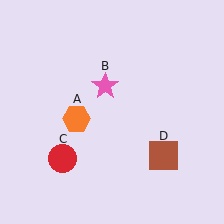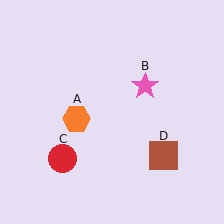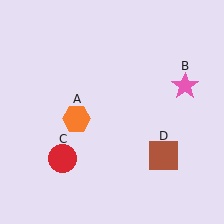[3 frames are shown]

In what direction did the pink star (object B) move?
The pink star (object B) moved right.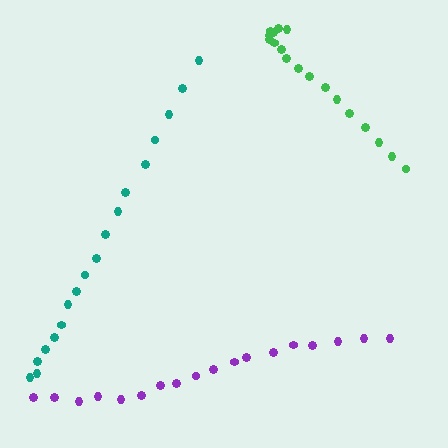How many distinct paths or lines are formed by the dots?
There are 3 distinct paths.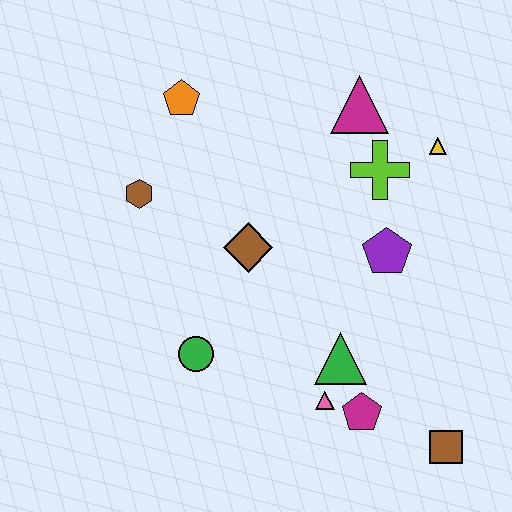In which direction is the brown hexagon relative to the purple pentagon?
The brown hexagon is to the left of the purple pentagon.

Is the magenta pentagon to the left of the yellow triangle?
Yes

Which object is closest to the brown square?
The magenta pentagon is closest to the brown square.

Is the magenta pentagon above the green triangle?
No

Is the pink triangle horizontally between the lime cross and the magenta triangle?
No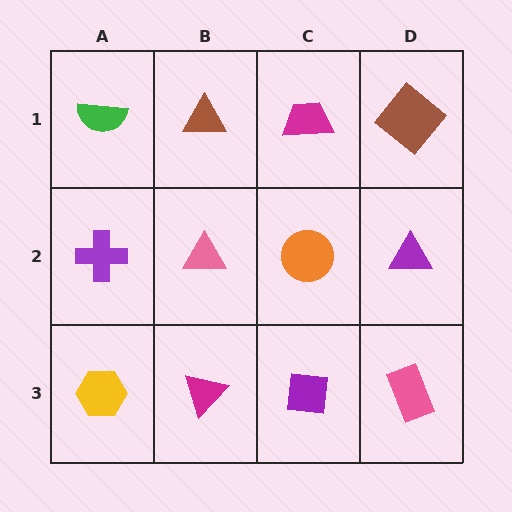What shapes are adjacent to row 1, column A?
A purple cross (row 2, column A), a brown triangle (row 1, column B).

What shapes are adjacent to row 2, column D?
A brown diamond (row 1, column D), a pink rectangle (row 3, column D), an orange circle (row 2, column C).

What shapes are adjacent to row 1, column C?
An orange circle (row 2, column C), a brown triangle (row 1, column B), a brown diamond (row 1, column D).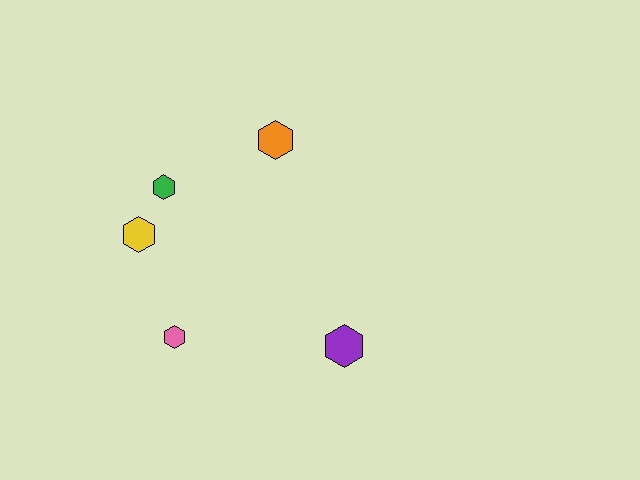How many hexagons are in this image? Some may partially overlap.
There are 5 hexagons.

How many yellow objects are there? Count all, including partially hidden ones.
There is 1 yellow object.